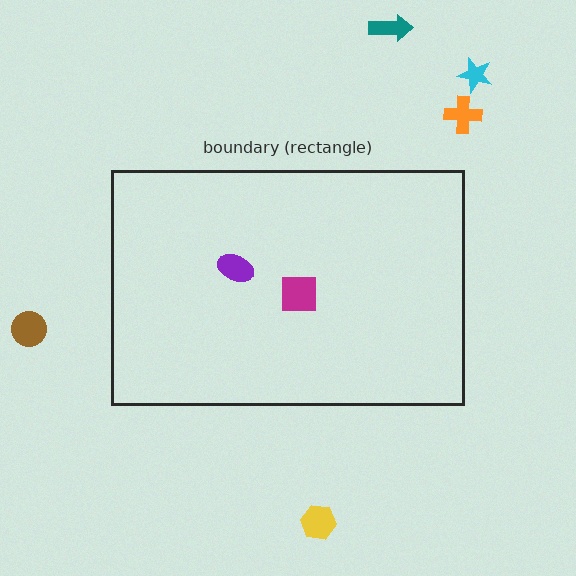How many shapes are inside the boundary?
2 inside, 5 outside.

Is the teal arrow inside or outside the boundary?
Outside.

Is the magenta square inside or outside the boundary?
Inside.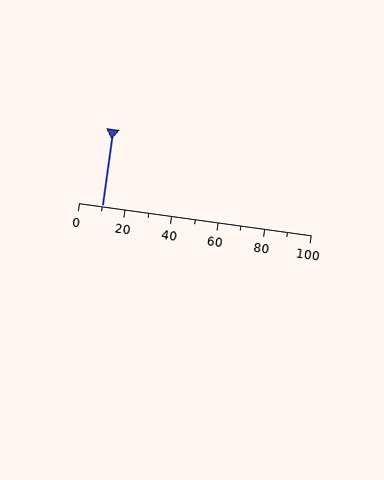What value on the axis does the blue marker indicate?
The marker indicates approximately 10.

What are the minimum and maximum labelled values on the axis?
The axis runs from 0 to 100.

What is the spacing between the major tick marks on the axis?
The major ticks are spaced 20 apart.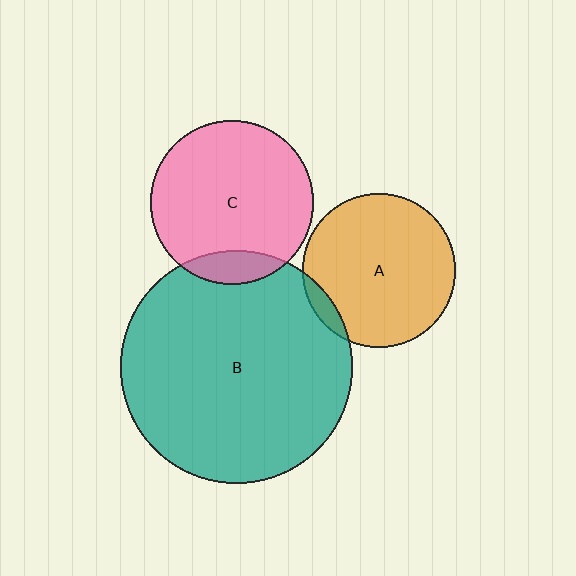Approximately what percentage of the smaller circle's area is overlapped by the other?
Approximately 5%.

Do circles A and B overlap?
Yes.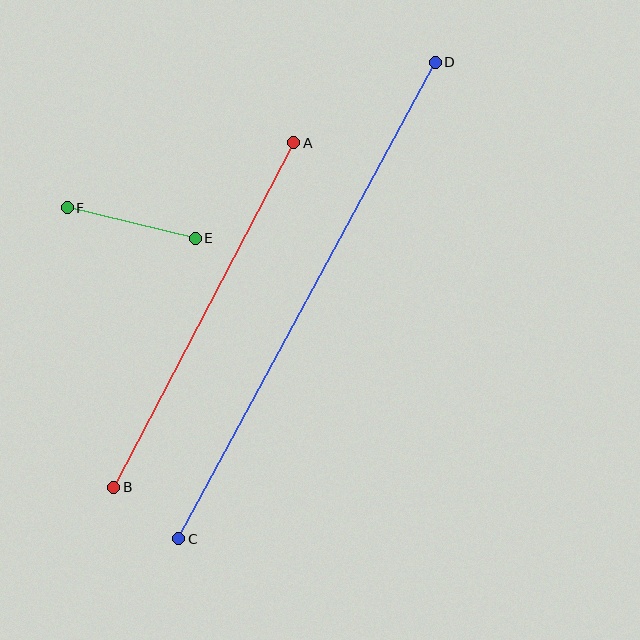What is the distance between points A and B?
The distance is approximately 389 pixels.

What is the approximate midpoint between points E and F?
The midpoint is at approximately (131, 223) pixels.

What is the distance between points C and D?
The distance is approximately 541 pixels.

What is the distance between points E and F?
The distance is approximately 132 pixels.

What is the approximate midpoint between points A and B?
The midpoint is at approximately (204, 315) pixels.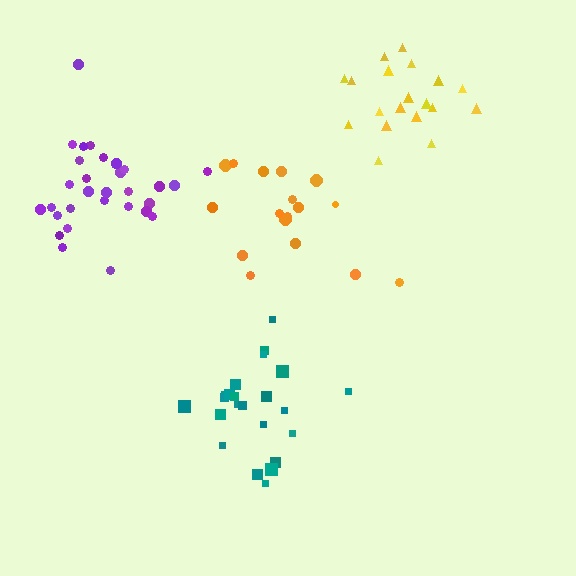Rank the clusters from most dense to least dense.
purple, teal, orange, yellow.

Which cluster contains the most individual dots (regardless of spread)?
Purple (31).